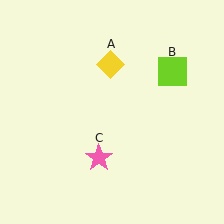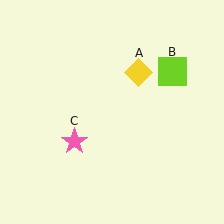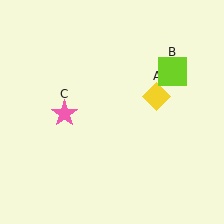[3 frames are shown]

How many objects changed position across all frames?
2 objects changed position: yellow diamond (object A), pink star (object C).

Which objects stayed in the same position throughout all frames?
Lime square (object B) remained stationary.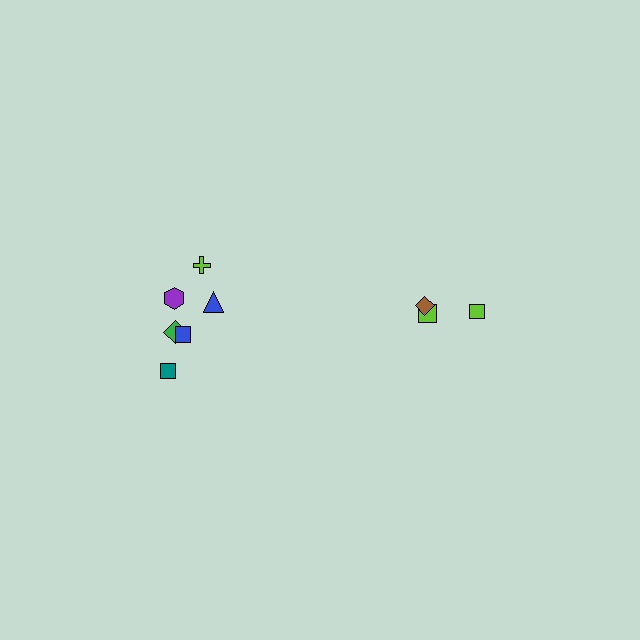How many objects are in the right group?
There are 3 objects.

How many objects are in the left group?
There are 6 objects.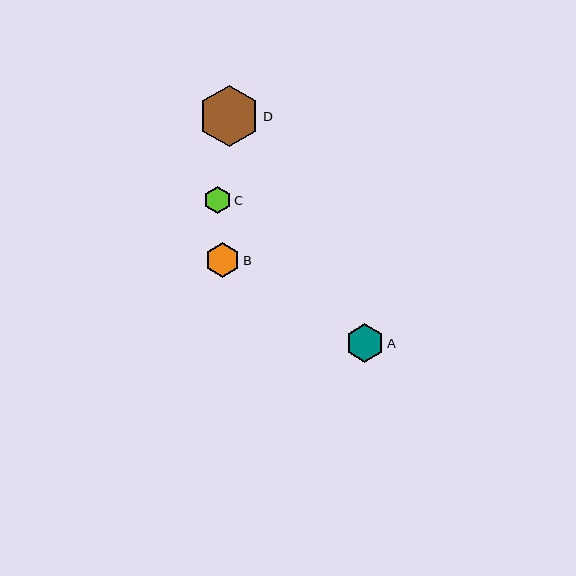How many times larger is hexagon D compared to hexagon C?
Hexagon D is approximately 2.2 times the size of hexagon C.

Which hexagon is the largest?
Hexagon D is the largest with a size of approximately 61 pixels.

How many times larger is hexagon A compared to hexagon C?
Hexagon A is approximately 1.4 times the size of hexagon C.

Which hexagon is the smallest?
Hexagon C is the smallest with a size of approximately 28 pixels.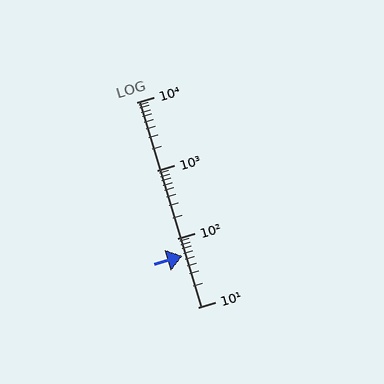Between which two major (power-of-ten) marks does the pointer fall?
The pointer is between 10 and 100.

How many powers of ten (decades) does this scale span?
The scale spans 3 decades, from 10 to 10000.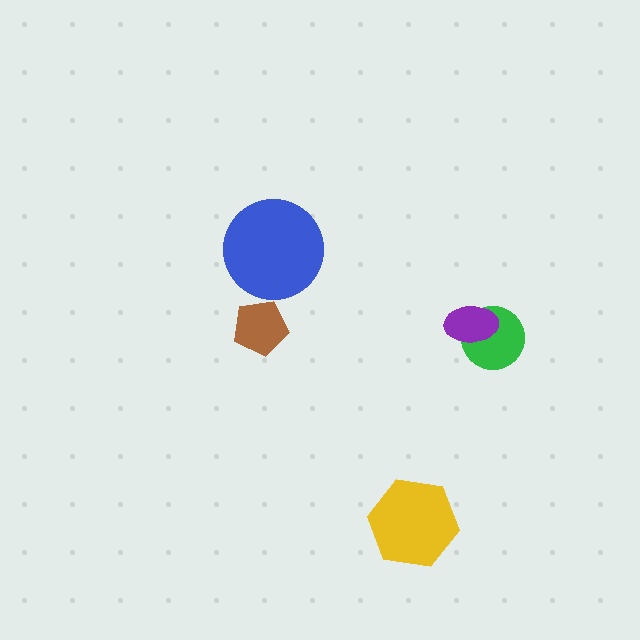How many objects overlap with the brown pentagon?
0 objects overlap with the brown pentagon.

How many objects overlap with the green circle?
1 object overlaps with the green circle.